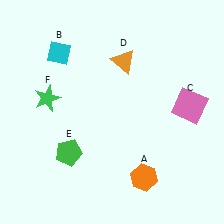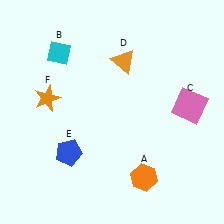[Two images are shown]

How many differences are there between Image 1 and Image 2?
There are 2 differences between the two images.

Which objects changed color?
E changed from green to blue. F changed from green to orange.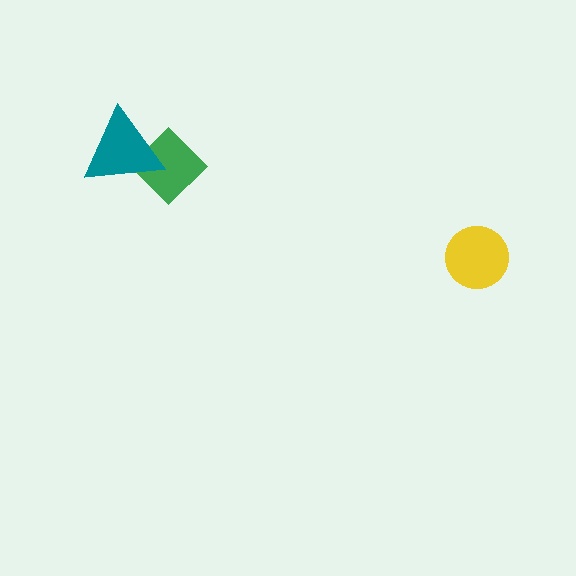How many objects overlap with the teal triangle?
1 object overlaps with the teal triangle.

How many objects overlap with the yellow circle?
0 objects overlap with the yellow circle.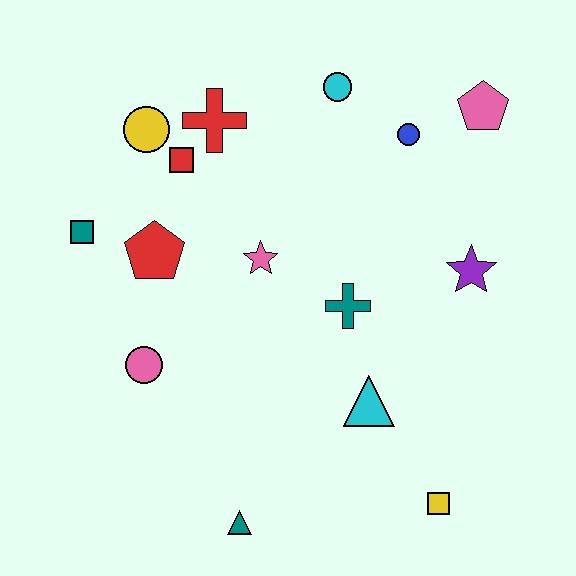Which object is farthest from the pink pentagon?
The teal triangle is farthest from the pink pentagon.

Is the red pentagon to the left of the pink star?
Yes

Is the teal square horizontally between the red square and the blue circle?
No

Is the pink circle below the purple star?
Yes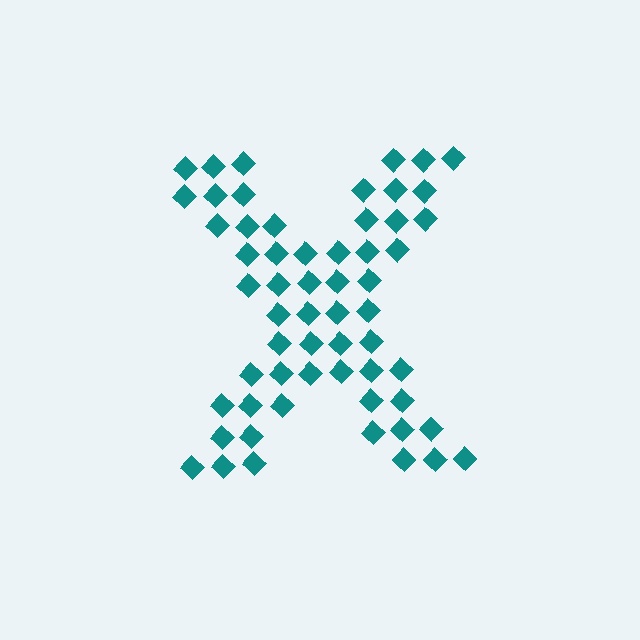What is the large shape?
The large shape is the letter X.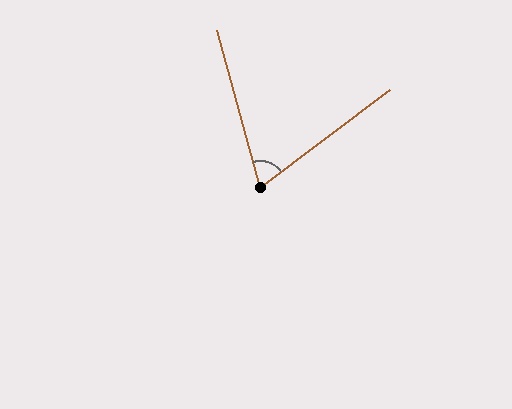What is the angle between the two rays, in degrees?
Approximately 69 degrees.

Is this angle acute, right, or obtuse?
It is acute.